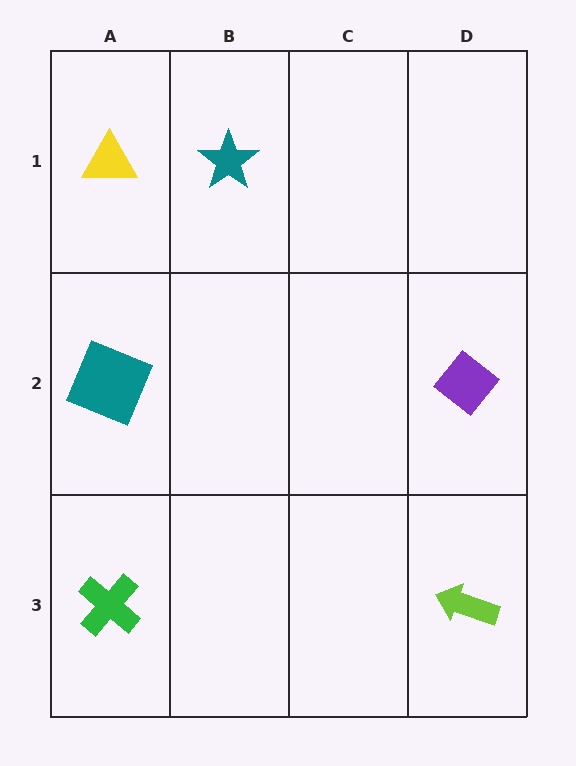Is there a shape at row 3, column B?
No, that cell is empty.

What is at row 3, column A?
A green cross.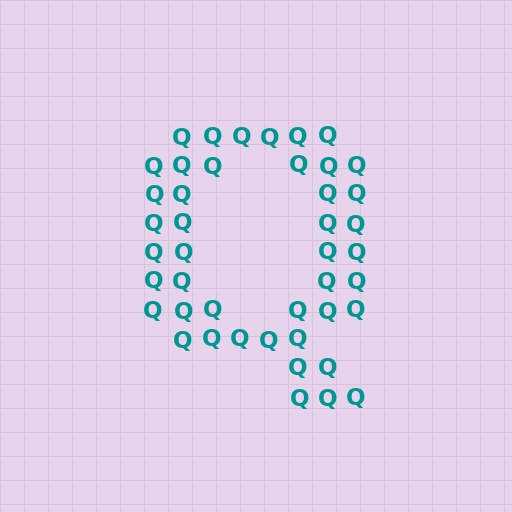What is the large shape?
The large shape is the letter Q.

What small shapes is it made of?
It is made of small letter Q's.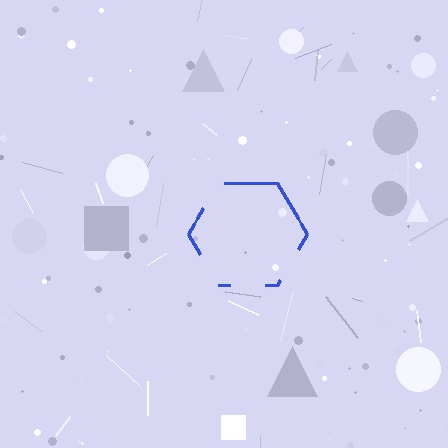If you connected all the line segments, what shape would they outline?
They would outline a hexagon.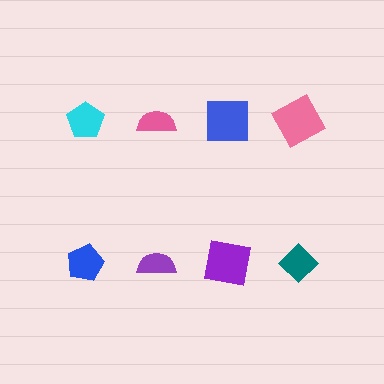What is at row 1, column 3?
A blue square.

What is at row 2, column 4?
A teal diamond.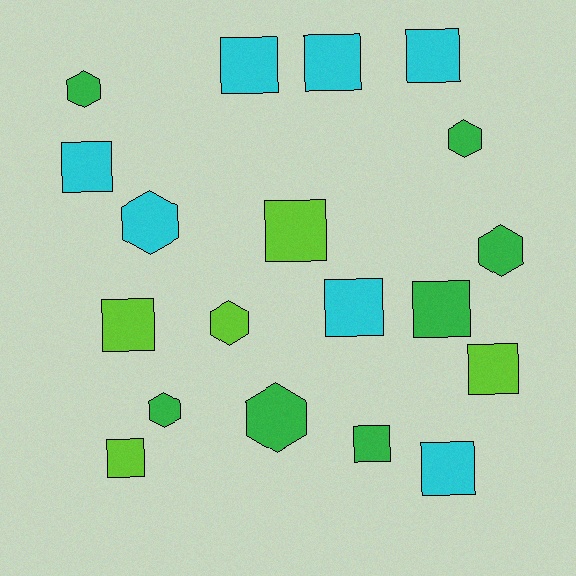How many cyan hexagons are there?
There is 1 cyan hexagon.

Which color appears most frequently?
Cyan, with 7 objects.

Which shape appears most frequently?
Square, with 12 objects.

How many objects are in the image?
There are 19 objects.